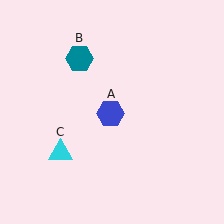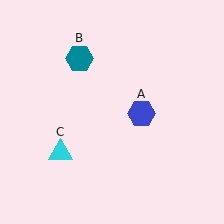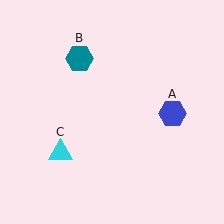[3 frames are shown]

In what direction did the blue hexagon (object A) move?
The blue hexagon (object A) moved right.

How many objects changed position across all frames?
1 object changed position: blue hexagon (object A).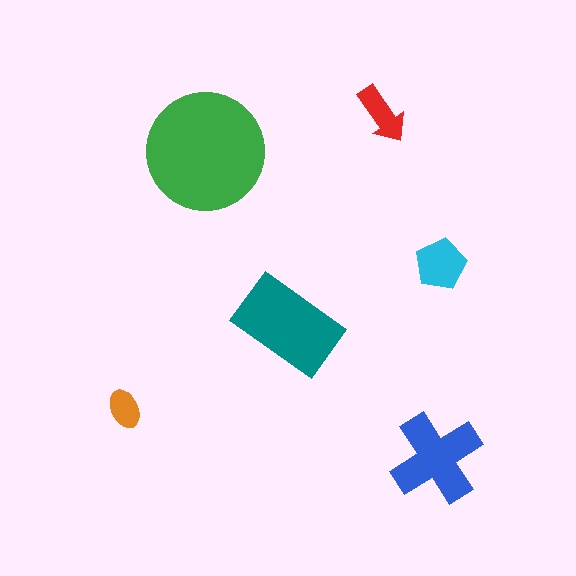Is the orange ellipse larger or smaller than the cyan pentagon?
Smaller.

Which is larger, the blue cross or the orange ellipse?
The blue cross.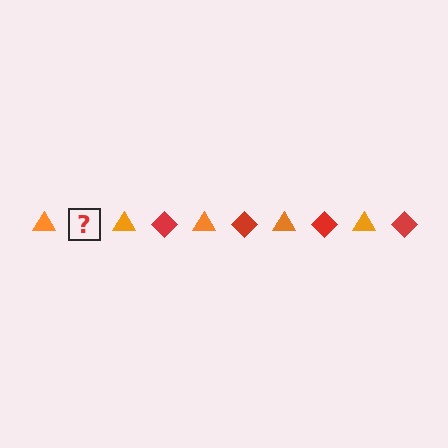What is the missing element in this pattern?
The missing element is a red diamond.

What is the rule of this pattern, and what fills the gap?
The rule is that the pattern alternates between orange triangle and red diamond. The gap should be filled with a red diamond.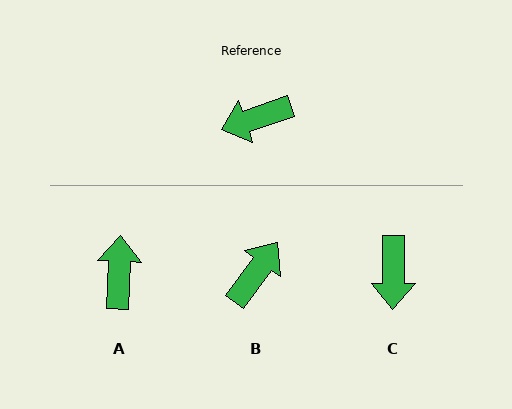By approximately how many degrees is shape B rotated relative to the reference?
Approximately 145 degrees clockwise.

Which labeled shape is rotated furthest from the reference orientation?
B, about 145 degrees away.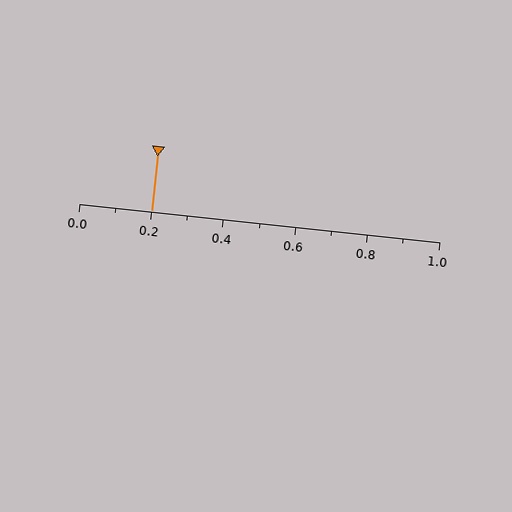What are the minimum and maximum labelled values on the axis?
The axis runs from 0.0 to 1.0.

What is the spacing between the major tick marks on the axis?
The major ticks are spaced 0.2 apart.